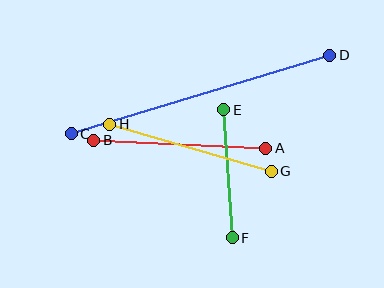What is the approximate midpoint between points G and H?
The midpoint is at approximately (190, 148) pixels.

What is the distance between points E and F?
The distance is approximately 128 pixels.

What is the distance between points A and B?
The distance is approximately 172 pixels.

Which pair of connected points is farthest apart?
Points C and D are farthest apart.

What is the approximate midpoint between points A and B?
The midpoint is at approximately (180, 144) pixels.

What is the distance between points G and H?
The distance is approximately 168 pixels.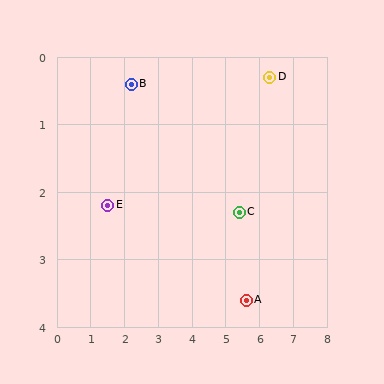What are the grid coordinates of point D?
Point D is at approximately (6.3, 0.3).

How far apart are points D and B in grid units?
Points D and B are about 4.1 grid units apart.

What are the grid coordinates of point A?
Point A is at approximately (5.6, 3.6).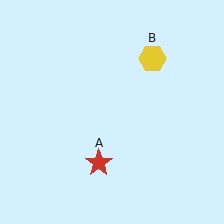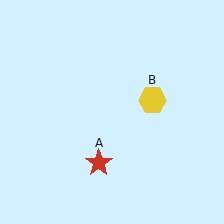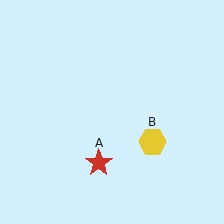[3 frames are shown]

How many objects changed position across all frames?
1 object changed position: yellow hexagon (object B).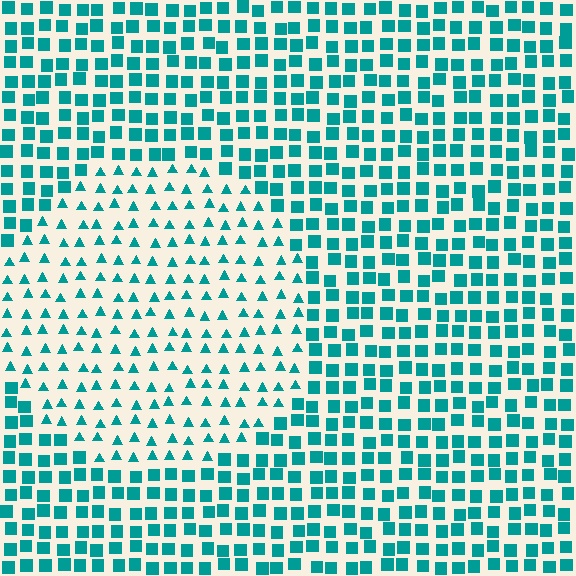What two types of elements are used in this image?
The image uses triangles inside the circle region and squares outside it.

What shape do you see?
I see a circle.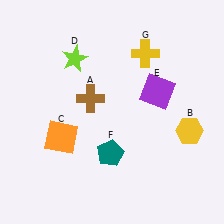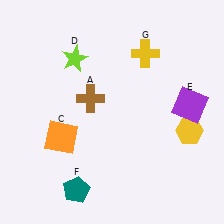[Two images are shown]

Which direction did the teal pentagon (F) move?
The teal pentagon (F) moved down.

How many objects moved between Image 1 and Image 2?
2 objects moved between the two images.